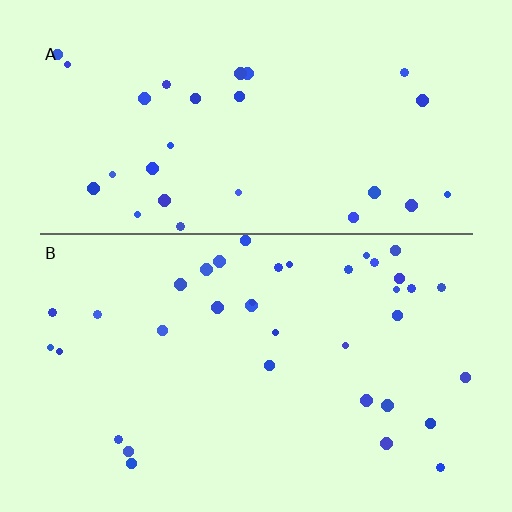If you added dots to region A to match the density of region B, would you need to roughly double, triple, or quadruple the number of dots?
Approximately double.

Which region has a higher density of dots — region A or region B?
B (the bottom).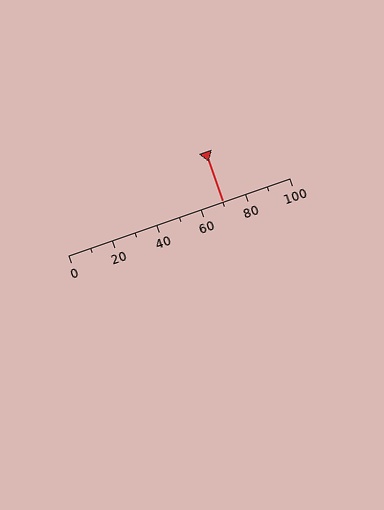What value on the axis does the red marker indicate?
The marker indicates approximately 70.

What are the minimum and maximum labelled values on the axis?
The axis runs from 0 to 100.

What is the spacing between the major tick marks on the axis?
The major ticks are spaced 20 apart.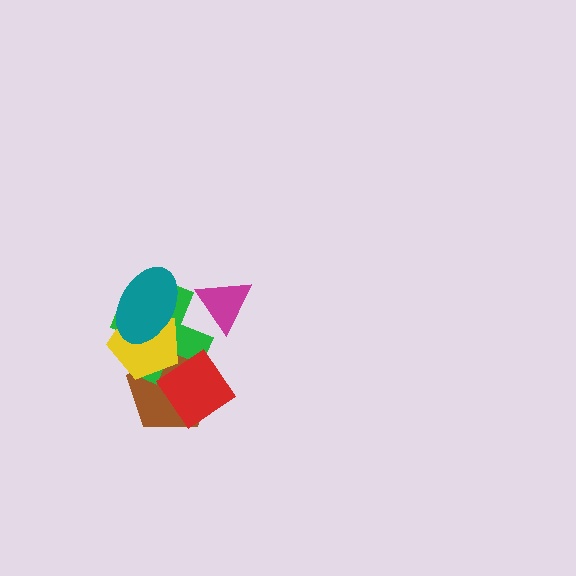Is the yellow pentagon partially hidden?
Yes, it is partially covered by another shape.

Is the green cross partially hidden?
Yes, it is partially covered by another shape.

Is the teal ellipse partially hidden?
No, no other shape covers it.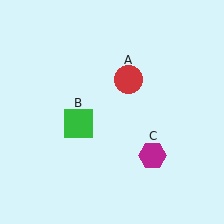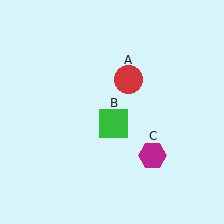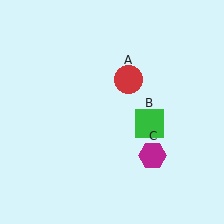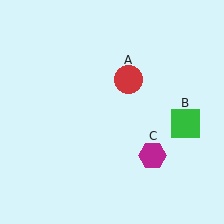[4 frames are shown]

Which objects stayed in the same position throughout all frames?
Red circle (object A) and magenta hexagon (object C) remained stationary.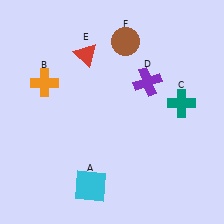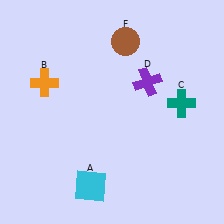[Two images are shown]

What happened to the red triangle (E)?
The red triangle (E) was removed in Image 2. It was in the top-left area of Image 1.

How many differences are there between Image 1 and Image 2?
There is 1 difference between the two images.